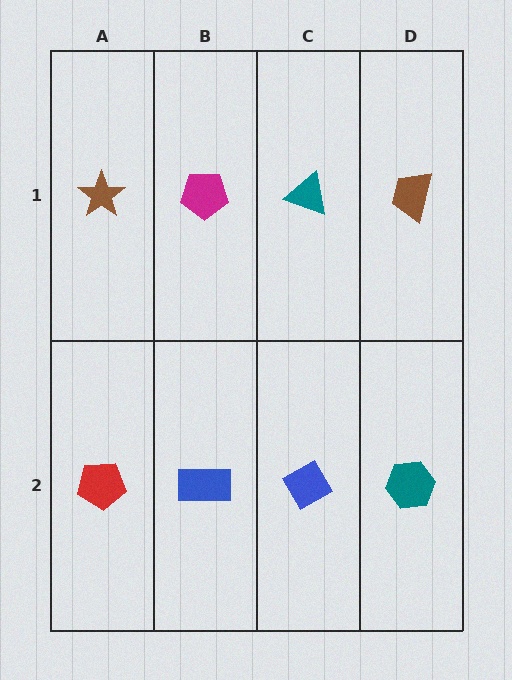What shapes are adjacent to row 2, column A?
A brown star (row 1, column A), a blue rectangle (row 2, column B).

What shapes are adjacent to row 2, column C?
A teal triangle (row 1, column C), a blue rectangle (row 2, column B), a teal hexagon (row 2, column D).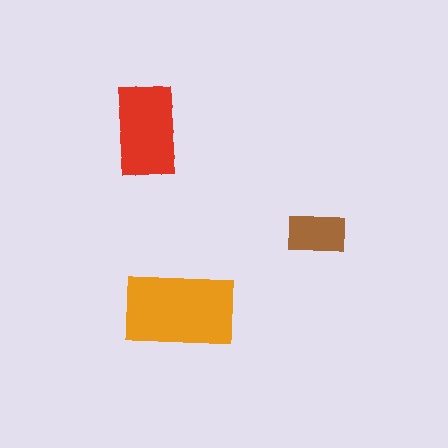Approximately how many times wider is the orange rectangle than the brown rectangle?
About 2 times wider.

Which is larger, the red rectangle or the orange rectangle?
The orange one.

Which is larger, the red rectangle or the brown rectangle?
The red one.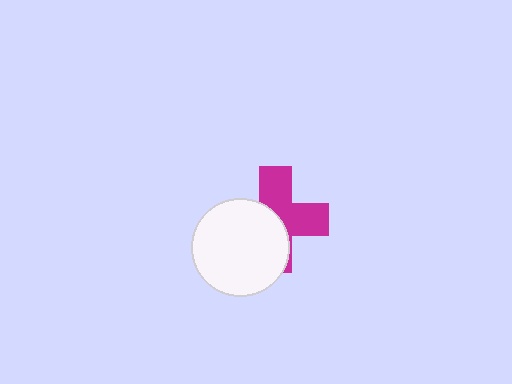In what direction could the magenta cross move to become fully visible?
The magenta cross could move toward the upper-right. That would shift it out from behind the white circle entirely.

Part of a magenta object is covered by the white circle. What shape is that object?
It is a cross.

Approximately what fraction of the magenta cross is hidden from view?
Roughly 50% of the magenta cross is hidden behind the white circle.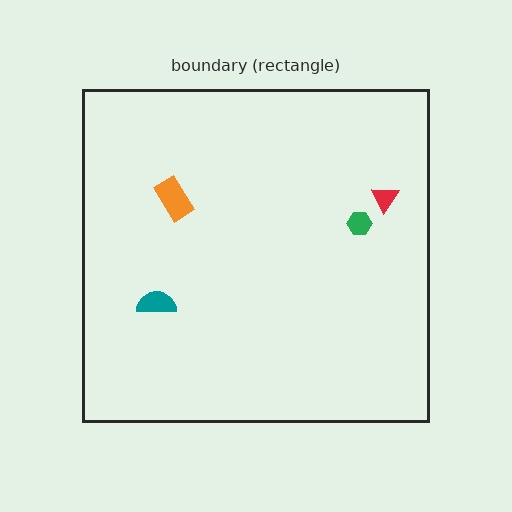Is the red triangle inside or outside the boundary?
Inside.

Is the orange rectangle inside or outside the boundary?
Inside.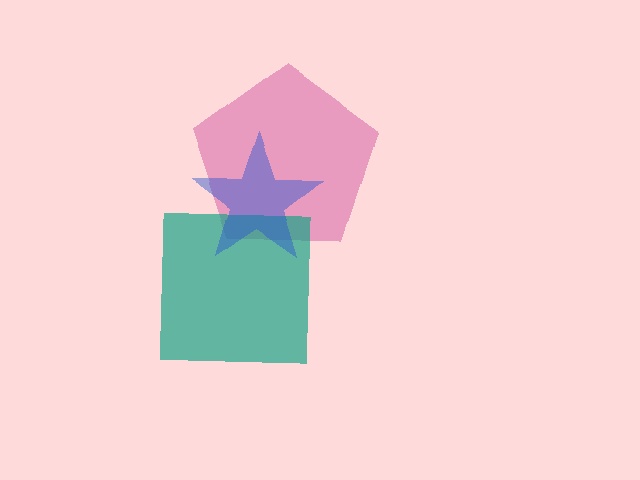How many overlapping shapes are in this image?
There are 3 overlapping shapes in the image.